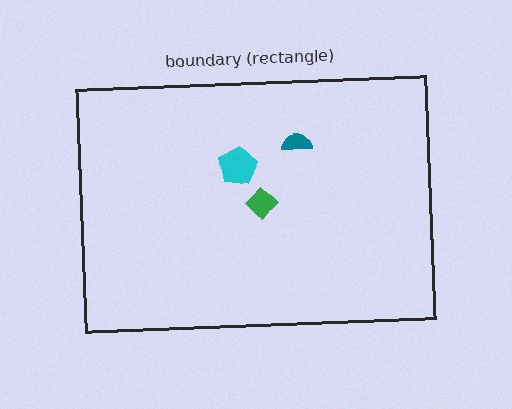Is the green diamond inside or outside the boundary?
Inside.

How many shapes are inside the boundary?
3 inside, 0 outside.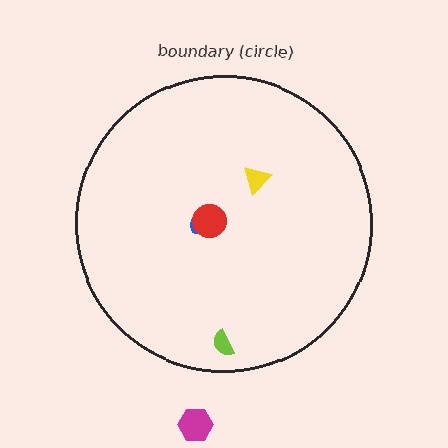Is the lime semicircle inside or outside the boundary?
Inside.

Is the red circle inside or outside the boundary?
Inside.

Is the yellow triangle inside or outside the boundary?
Inside.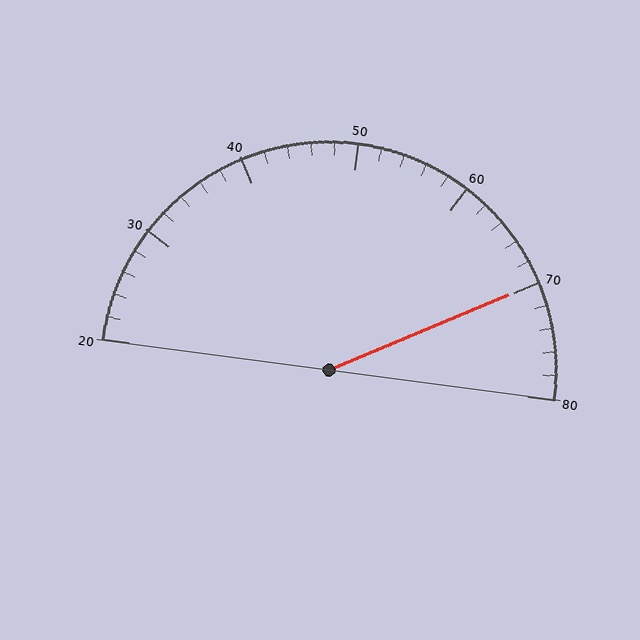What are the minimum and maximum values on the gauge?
The gauge ranges from 20 to 80.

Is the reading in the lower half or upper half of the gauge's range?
The reading is in the upper half of the range (20 to 80).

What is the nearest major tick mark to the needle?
The nearest major tick mark is 70.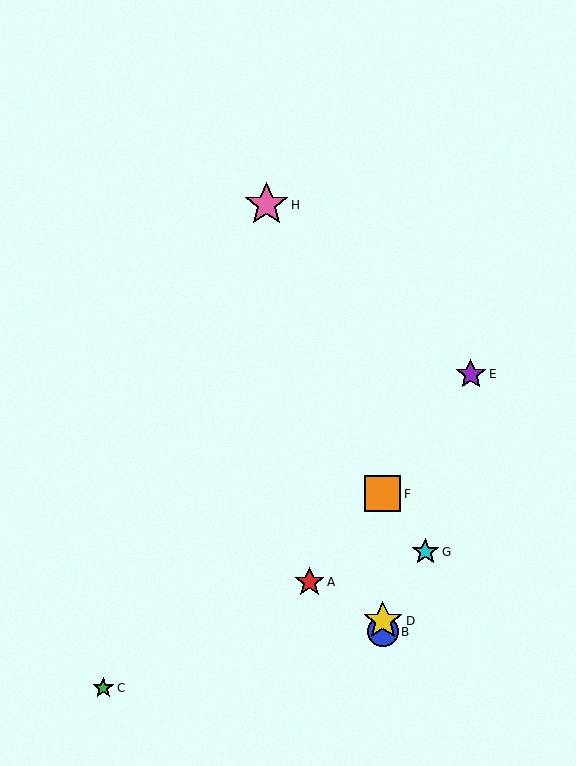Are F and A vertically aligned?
No, F is at x≈383 and A is at x≈310.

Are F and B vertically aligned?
Yes, both are at x≈383.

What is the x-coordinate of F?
Object F is at x≈383.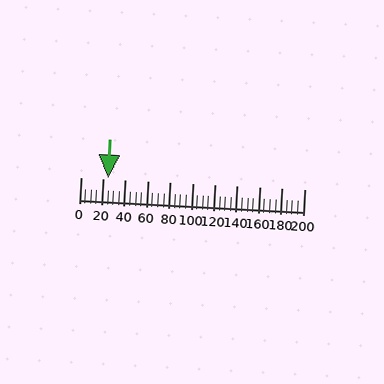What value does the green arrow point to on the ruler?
The green arrow points to approximately 24.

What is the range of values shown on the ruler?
The ruler shows values from 0 to 200.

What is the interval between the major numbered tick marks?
The major tick marks are spaced 20 units apart.